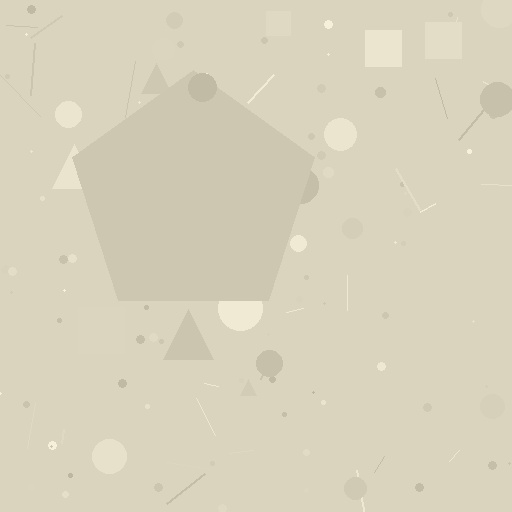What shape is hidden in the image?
A pentagon is hidden in the image.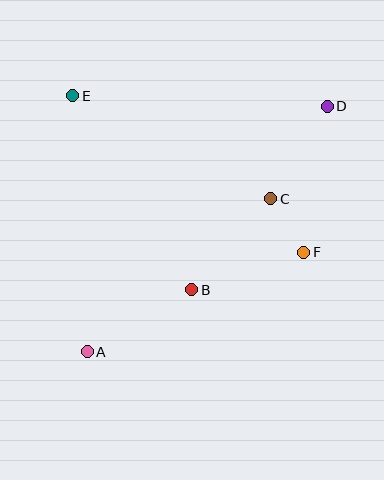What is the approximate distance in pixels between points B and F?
The distance between B and F is approximately 118 pixels.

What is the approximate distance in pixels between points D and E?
The distance between D and E is approximately 255 pixels.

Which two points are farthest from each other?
Points A and D are farthest from each other.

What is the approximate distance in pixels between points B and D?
The distance between B and D is approximately 228 pixels.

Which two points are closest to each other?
Points C and F are closest to each other.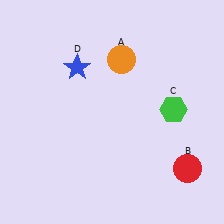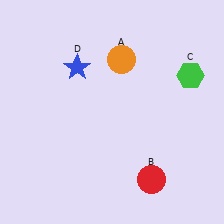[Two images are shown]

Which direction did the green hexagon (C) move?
The green hexagon (C) moved up.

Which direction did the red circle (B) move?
The red circle (B) moved left.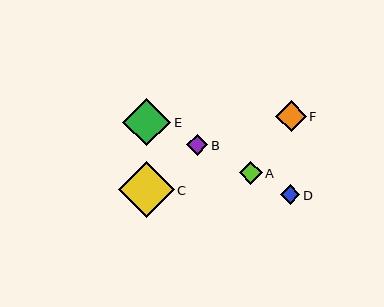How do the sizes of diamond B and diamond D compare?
Diamond B and diamond D are approximately the same size.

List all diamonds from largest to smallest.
From largest to smallest: C, E, F, A, B, D.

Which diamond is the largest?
Diamond C is the largest with a size of approximately 56 pixels.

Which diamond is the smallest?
Diamond D is the smallest with a size of approximately 19 pixels.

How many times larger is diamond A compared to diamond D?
Diamond A is approximately 1.2 times the size of diamond D.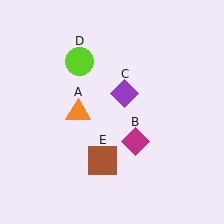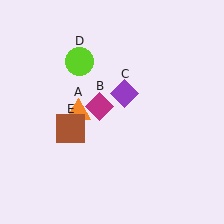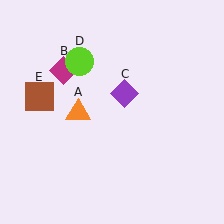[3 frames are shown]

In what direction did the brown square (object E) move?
The brown square (object E) moved up and to the left.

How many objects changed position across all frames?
2 objects changed position: magenta diamond (object B), brown square (object E).